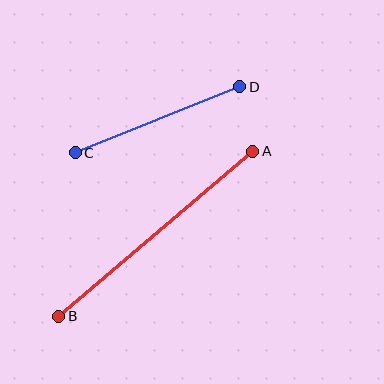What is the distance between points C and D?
The distance is approximately 177 pixels.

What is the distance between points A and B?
The distance is approximately 254 pixels.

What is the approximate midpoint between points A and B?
The midpoint is at approximately (156, 234) pixels.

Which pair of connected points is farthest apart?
Points A and B are farthest apart.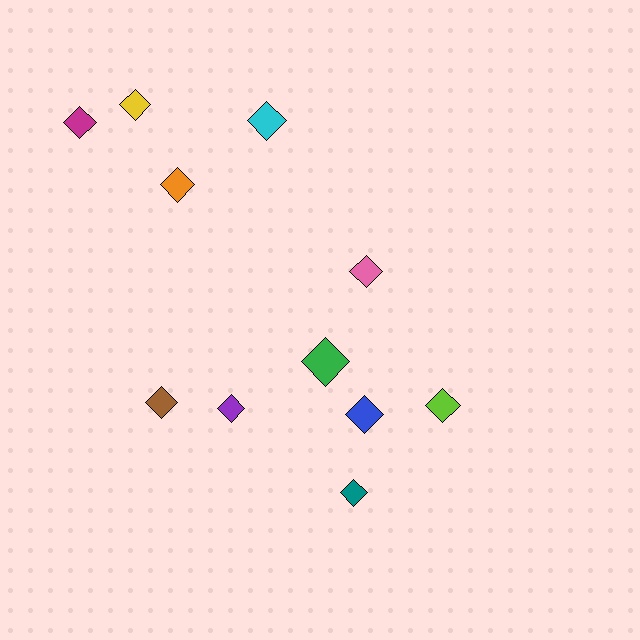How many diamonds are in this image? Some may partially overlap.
There are 11 diamonds.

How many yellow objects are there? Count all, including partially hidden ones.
There is 1 yellow object.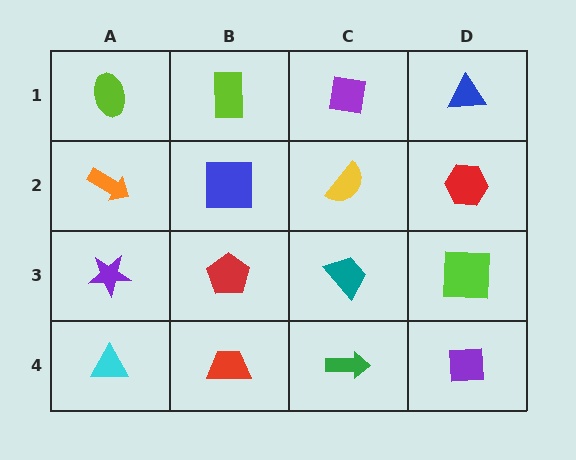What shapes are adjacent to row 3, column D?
A red hexagon (row 2, column D), a purple square (row 4, column D), a teal trapezoid (row 3, column C).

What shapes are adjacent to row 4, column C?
A teal trapezoid (row 3, column C), a red trapezoid (row 4, column B), a purple square (row 4, column D).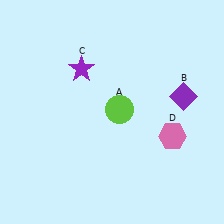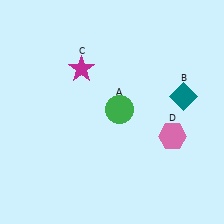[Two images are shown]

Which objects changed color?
A changed from lime to green. B changed from purple to teal. C changed from purple to magenta.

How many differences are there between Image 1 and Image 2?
There are 3 differences between the two images.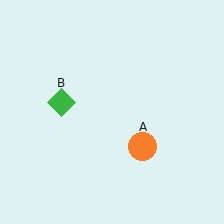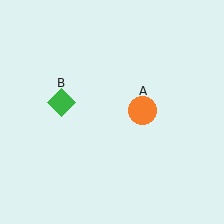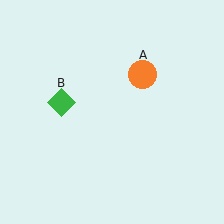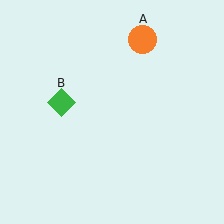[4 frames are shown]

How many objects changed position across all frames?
1 object changed position: orange circle (object A).